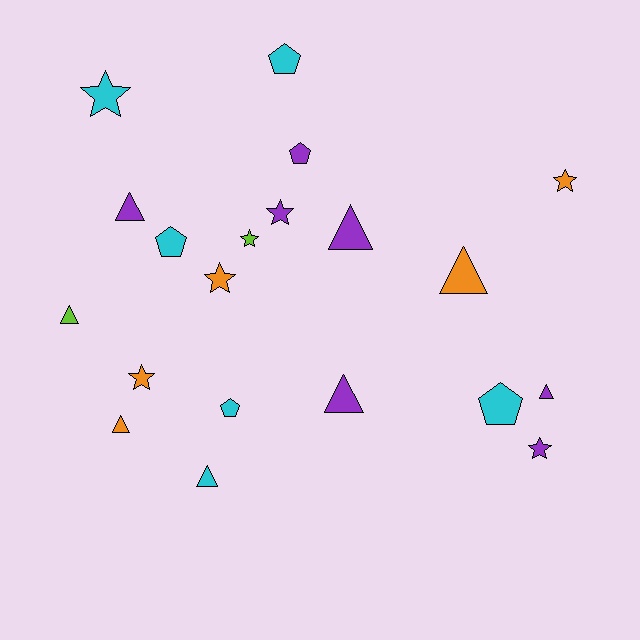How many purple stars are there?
There are 2 purple stars.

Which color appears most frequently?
Purple, with 7 objects.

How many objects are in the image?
There are 20 objects.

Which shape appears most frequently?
Triangle, with 8 objects.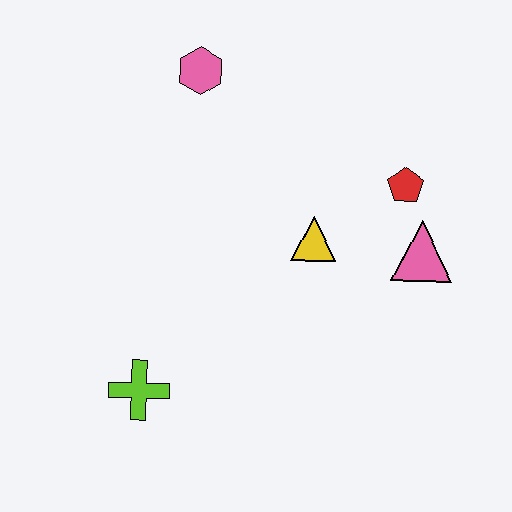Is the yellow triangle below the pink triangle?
No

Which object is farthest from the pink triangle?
The lime cross is farthest from the pink triangle.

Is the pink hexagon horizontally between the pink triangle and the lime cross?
Yes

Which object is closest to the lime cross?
The yellow triangle is closest to the lime cross.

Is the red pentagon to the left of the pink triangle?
Yes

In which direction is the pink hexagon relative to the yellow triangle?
The pink hexagon is above the yellow triangle.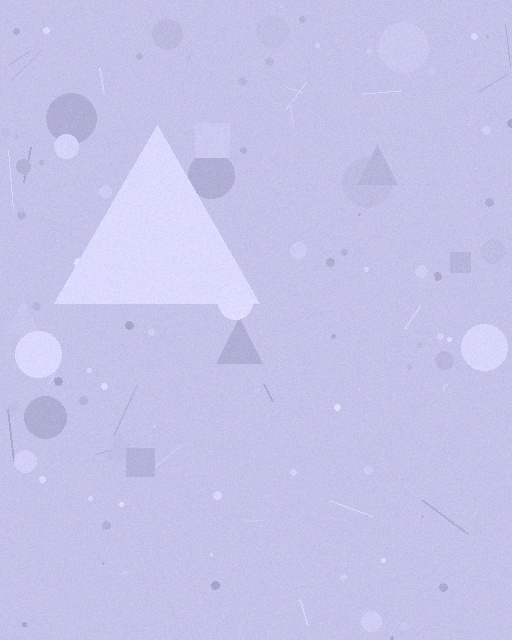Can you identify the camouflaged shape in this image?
The camouflaged shape is a triangle.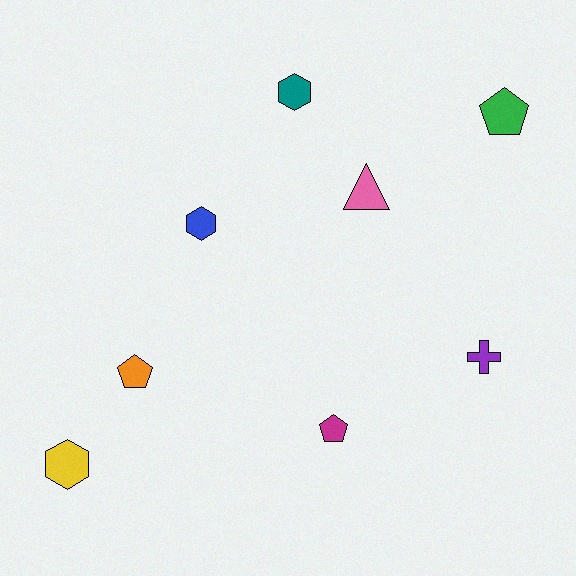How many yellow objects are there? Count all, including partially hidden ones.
There is 1 yellow object.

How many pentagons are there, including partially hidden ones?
There are 3 pentagons.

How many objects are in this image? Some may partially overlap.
There are 8 objects.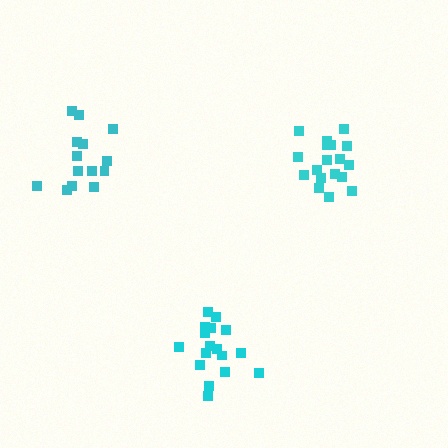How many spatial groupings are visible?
There are 3 spatial groupings.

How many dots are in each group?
Group 1: 17 dots, Group 2: 18 dots, Group 3: 14 dots (49 total).